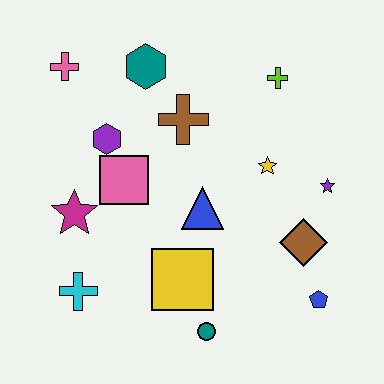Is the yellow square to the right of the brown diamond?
No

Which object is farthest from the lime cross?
The cyan cross is farthest from the lime cross.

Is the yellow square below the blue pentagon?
No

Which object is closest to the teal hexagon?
The brown cross is closest to the teal hexagon.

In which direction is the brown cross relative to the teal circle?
The brown cross is above the teal circle.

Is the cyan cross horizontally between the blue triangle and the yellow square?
No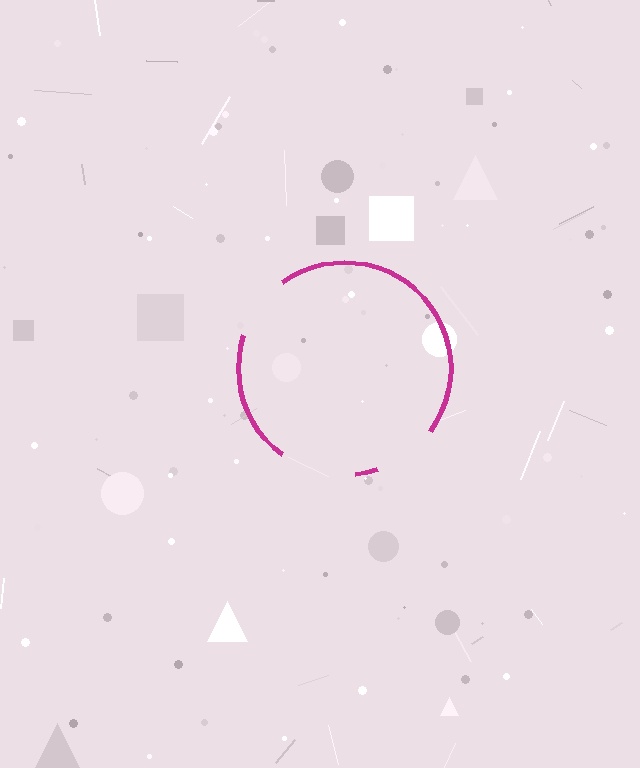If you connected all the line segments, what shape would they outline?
They would outline a circle.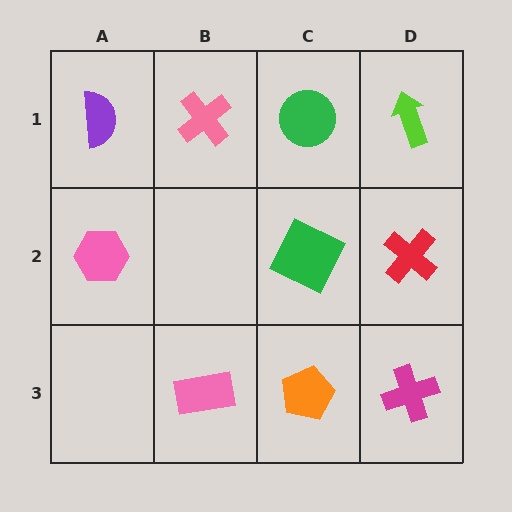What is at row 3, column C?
An orange pentagon.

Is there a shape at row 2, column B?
No, that cell is empty.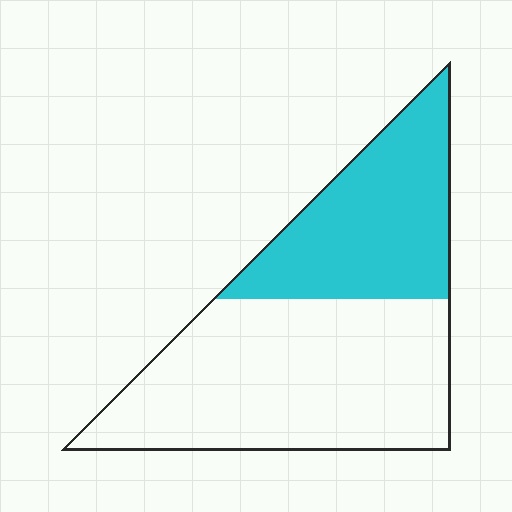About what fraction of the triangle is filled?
About three eighths (3/8).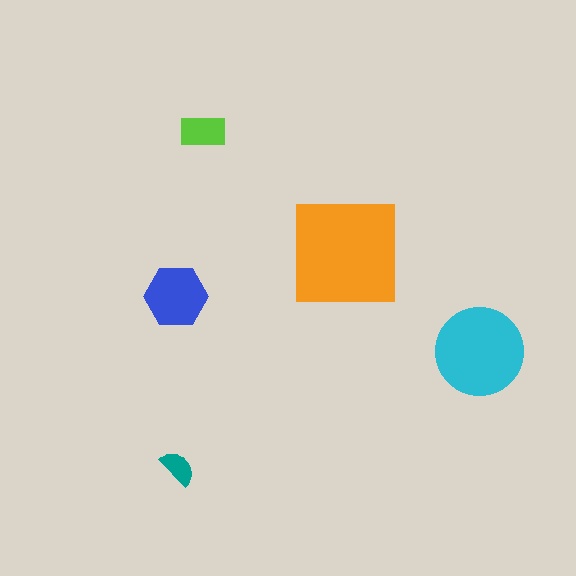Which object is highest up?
The lime rectangle is topmost.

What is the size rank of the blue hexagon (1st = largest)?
3rd.